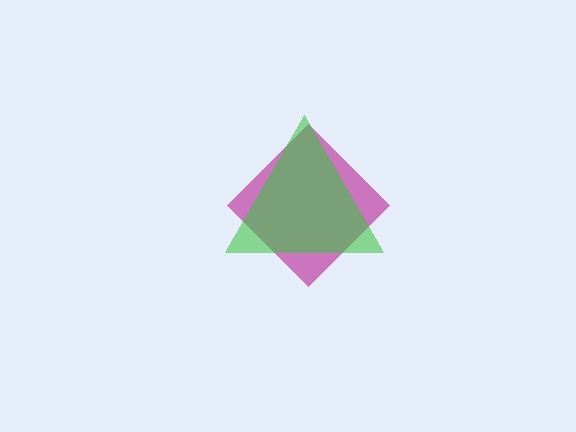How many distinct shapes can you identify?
There are 2 distinct shapes: a magenta diamond, a green triangle.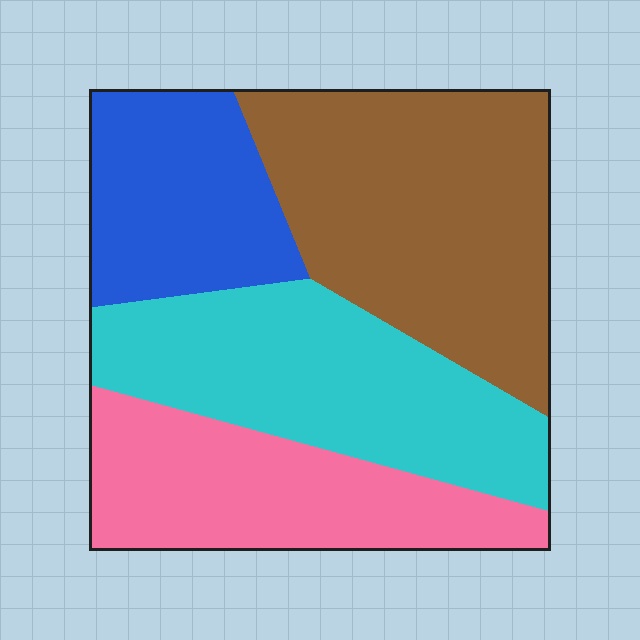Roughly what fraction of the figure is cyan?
Cyan takes up about one quarter (1/4) of the figure.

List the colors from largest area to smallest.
From largest to smallest: brown, cyan, pink, blue.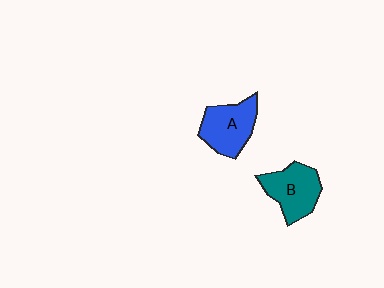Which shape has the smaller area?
Shape A (blue).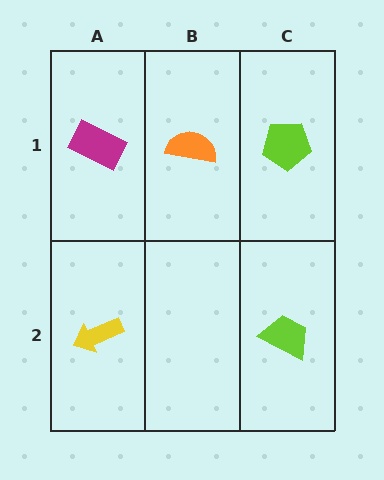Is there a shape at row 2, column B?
No, that cell is empty.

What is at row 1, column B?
An orange semicircle.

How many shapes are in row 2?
2 shapes.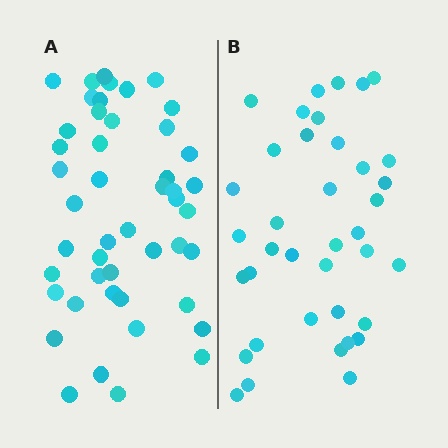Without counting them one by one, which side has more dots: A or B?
Region A (the left region) has more dots.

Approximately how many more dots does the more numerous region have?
Region A has roughly 8 or so more dots than region B.